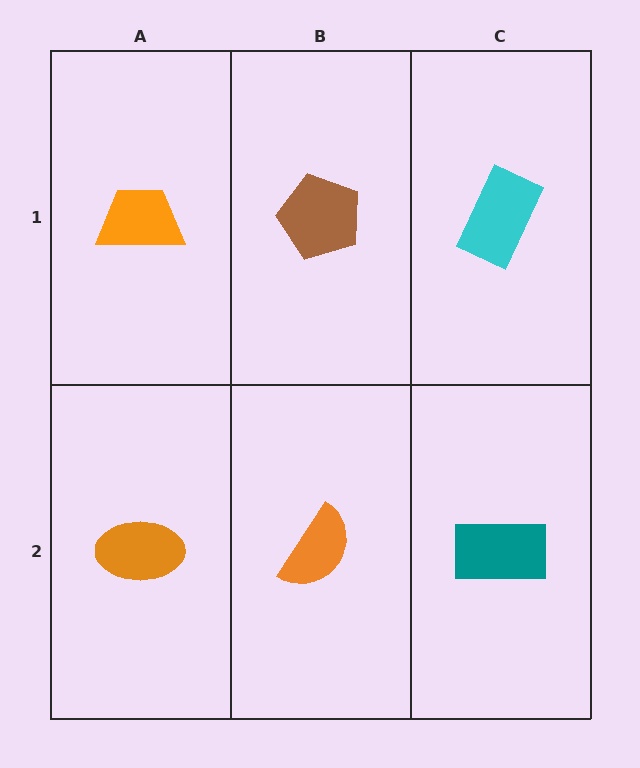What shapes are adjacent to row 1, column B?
An orange semicircle (row 2, column B), an orange trapezoid (row 1, column A), a cyan rectangle (row 1, column C).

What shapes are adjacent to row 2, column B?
A brown pentagon (row 1, column B), an orange ellipse (row 2, column A), a teal rectangle (row 2, column C).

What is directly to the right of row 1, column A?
A brown pentagon.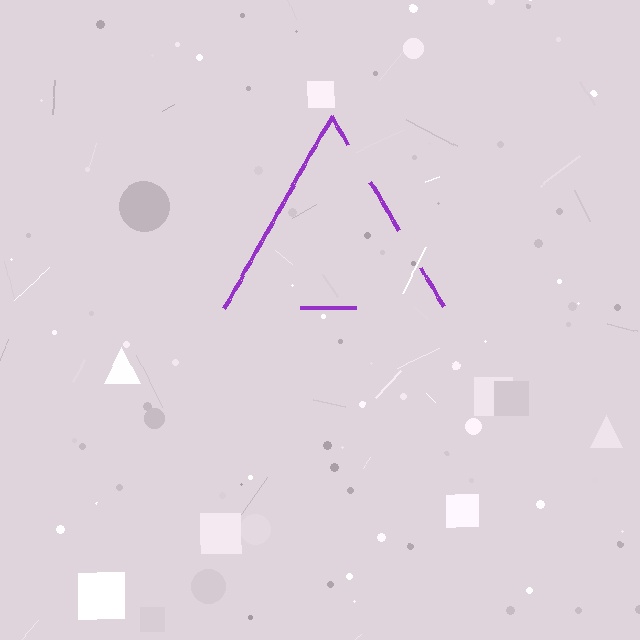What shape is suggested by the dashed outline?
The dashed outline suggests a triangle.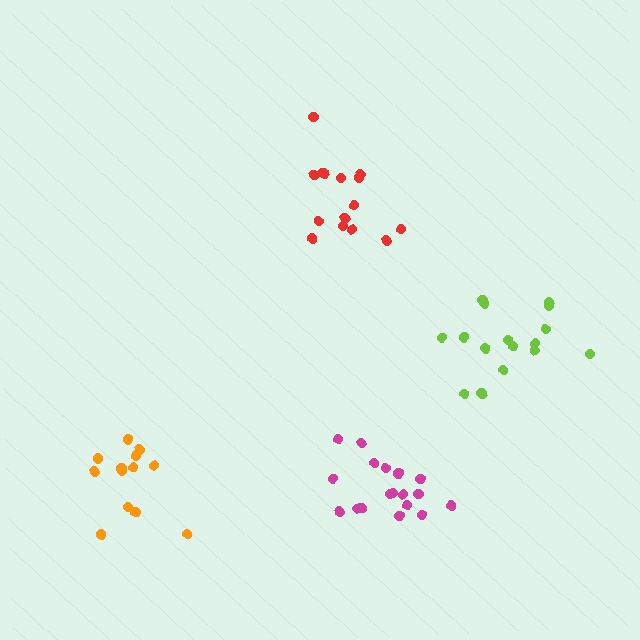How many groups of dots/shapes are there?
There are 4 groups.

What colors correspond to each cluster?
The clusters are colored: lime, magenta, red, orange.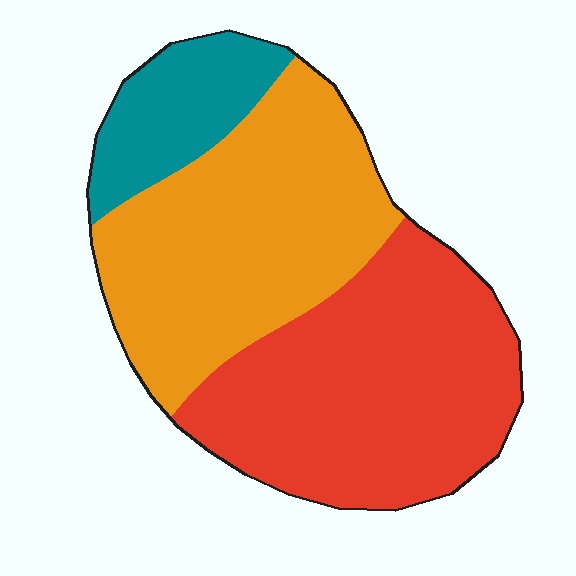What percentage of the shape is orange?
Orange takes up between a third and a half of the shape.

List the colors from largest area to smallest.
From largest to smallest: red, orange, teal.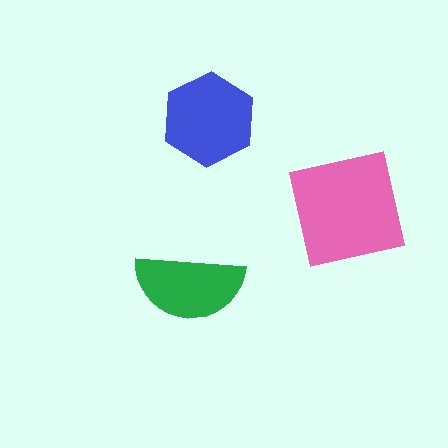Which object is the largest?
The pink square.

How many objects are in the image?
There are 3 objects in the image.